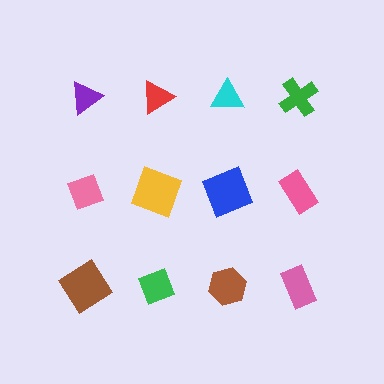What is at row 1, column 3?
A cyan triangle.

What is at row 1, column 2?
A red triangle.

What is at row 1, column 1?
A purple triangle.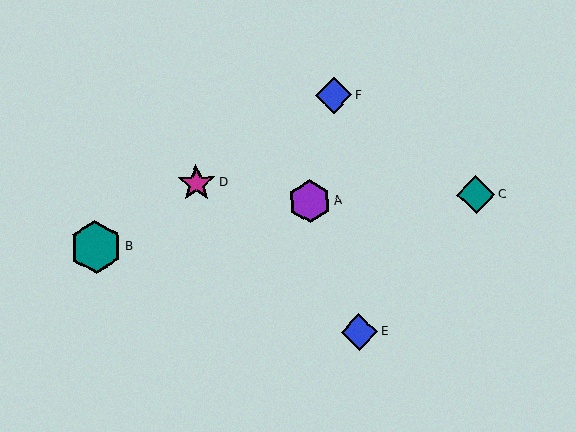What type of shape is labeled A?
Shape A is a purple hexagon.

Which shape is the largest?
The teal hexagon (labeled B) is the largest.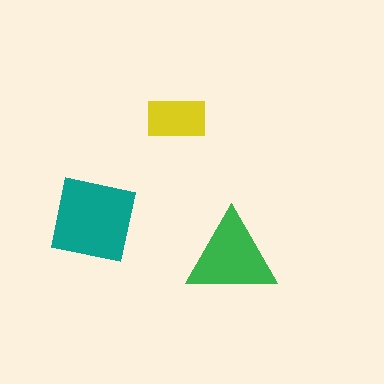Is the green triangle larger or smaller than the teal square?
Smaller.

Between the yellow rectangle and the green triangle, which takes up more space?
The green triangle.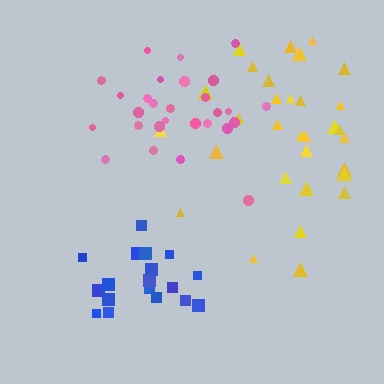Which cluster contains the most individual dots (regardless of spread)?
Yellow (31).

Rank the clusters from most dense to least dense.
pink, blue, yellow.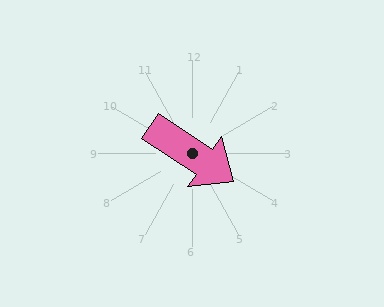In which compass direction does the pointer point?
Southeast.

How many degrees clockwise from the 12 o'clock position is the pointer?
Approximately 124 degrees.